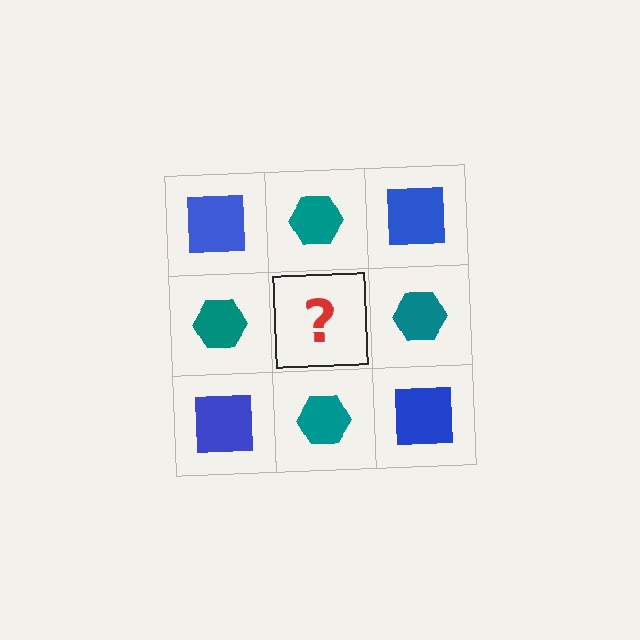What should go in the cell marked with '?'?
The missing cell should contain a blue square.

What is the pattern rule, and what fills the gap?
The rule is that it alternates blue square and teal hexagon in a checkerboard pattern. The gap should be filled with a blue square.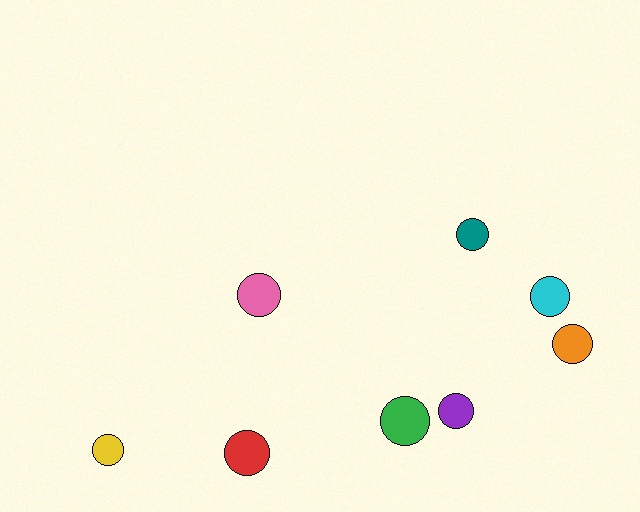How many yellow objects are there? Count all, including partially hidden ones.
There is 1 yellow object.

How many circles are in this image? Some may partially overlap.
There are 8 circles.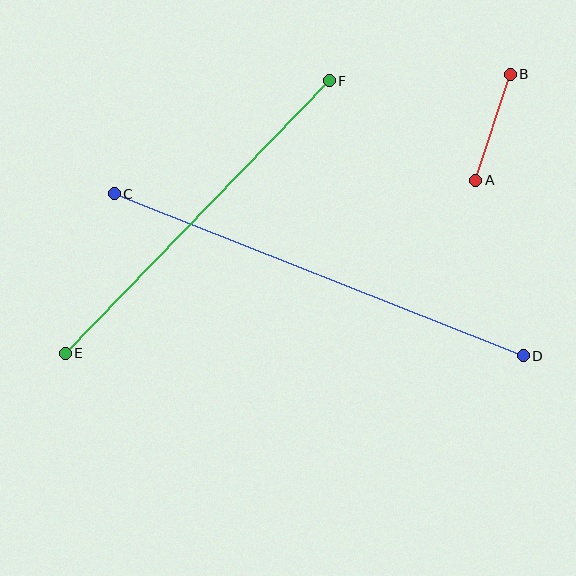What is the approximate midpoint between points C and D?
The midpoint is at approximately (319, 275) pixels.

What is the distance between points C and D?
The distance is approximately 440 pixels.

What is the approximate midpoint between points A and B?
The midpoint is at approximately (493, 127) pixels.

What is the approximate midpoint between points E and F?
The midpoint is at approximately (197, 217) pixels.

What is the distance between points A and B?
The distance is approximately 111 pixels.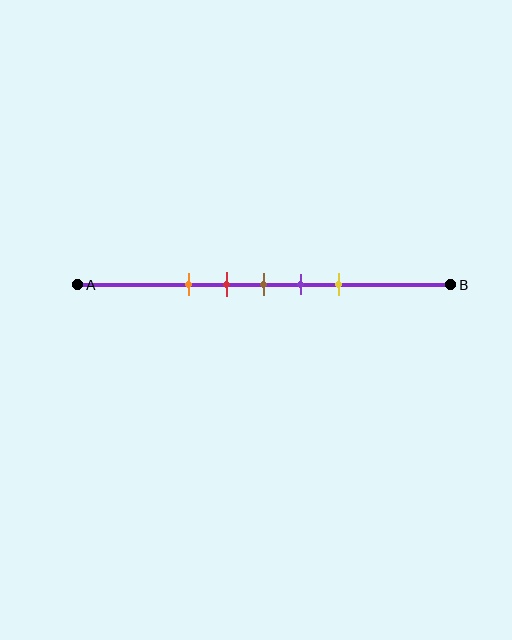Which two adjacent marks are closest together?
The red and brown marks are the closest adjacent pair.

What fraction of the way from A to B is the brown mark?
The brown mark is approximately 50% (0.5) of the way from A to B.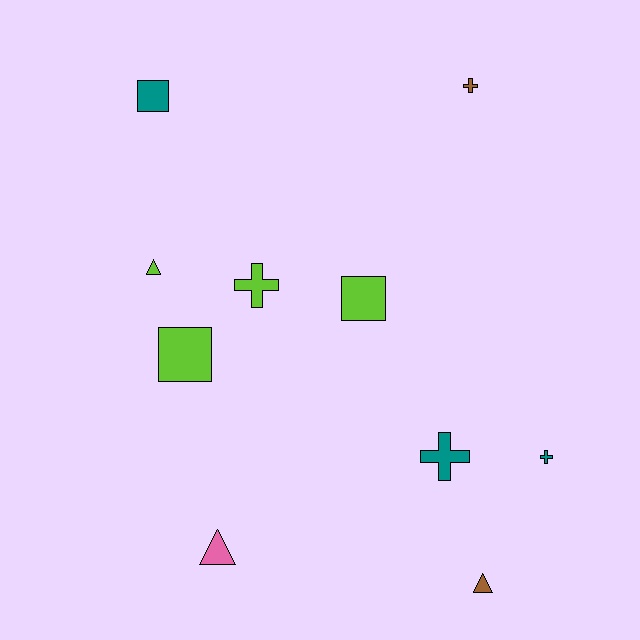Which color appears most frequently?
Lime, with 4 objects.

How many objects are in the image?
There are 10 objects.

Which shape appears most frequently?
Cross, with 4 objects.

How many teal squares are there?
There is 1 teal square.